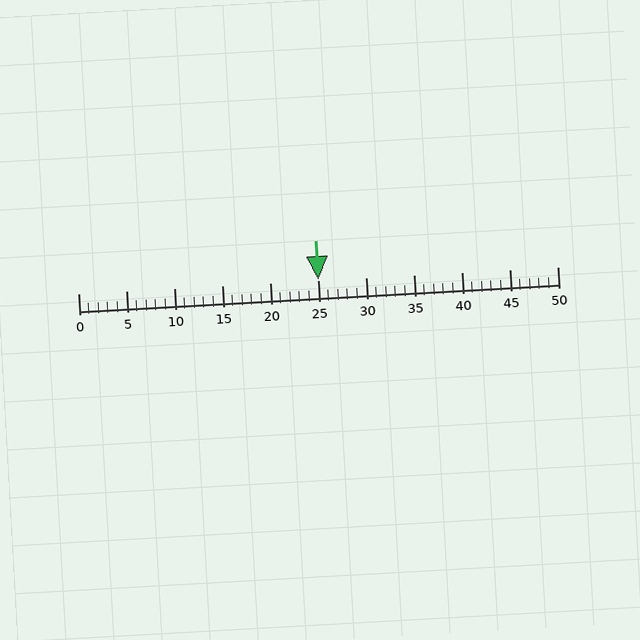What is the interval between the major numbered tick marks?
The major tick marks are spaced 5 units apart.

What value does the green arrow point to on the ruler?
The green arrow points to approximately 25.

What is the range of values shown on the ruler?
The ruler shows values from 0 to 50.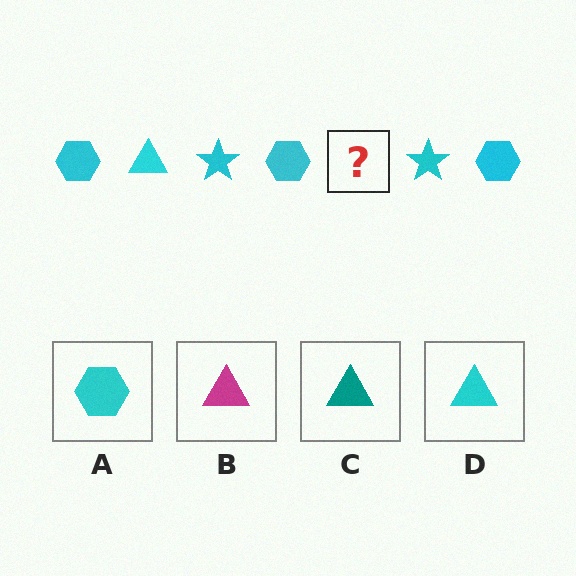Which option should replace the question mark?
Option D.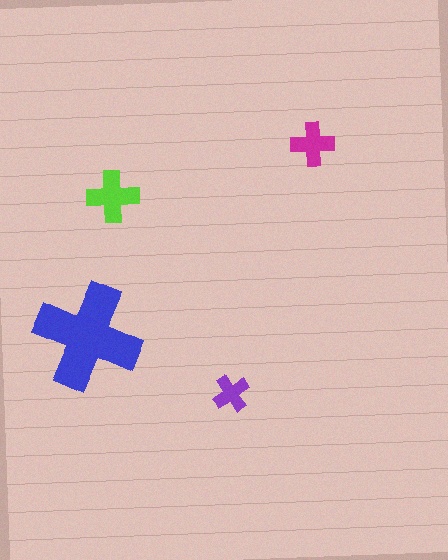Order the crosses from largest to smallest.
the blue one, the lime one, the magenta one, the purple one.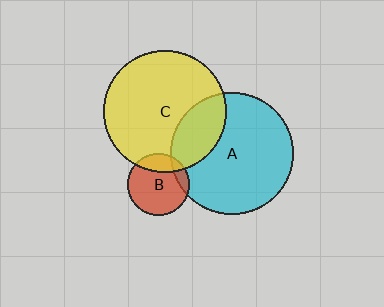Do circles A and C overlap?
Yes.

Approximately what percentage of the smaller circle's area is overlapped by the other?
Approximately 25%.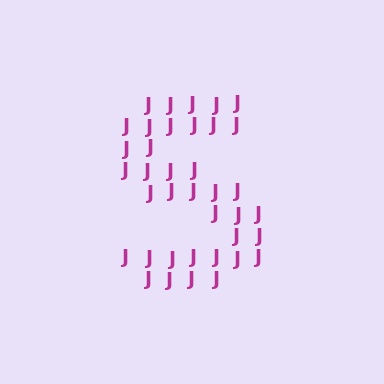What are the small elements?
The small elements are letter J's.